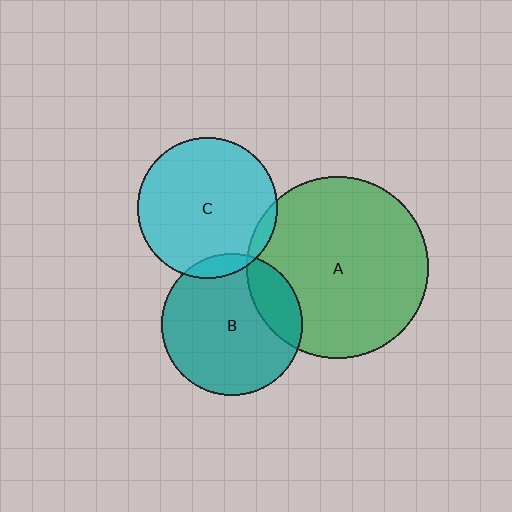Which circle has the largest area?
Circle A (green).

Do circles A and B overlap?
Yes.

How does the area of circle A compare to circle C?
Approximately 1.7 times.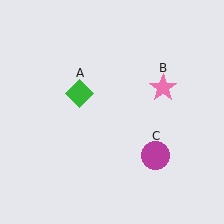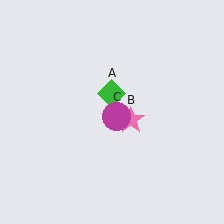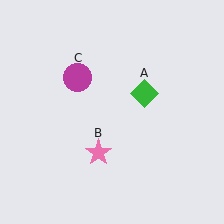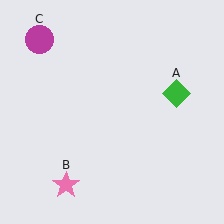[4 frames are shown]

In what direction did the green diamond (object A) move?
The green diamond (object A) moved right.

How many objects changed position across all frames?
3 objects changed position: green diamond (object A), pink star (object B), magenta circle (object C).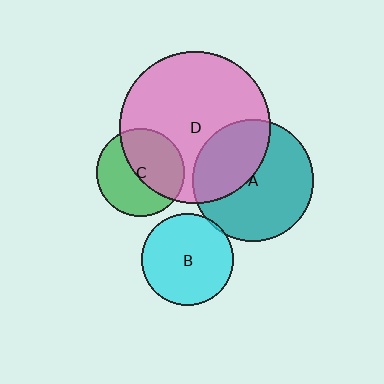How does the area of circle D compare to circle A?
Approximately 1.6 times.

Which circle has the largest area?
Circle D (pink).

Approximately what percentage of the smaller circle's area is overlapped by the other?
Approximately 50%.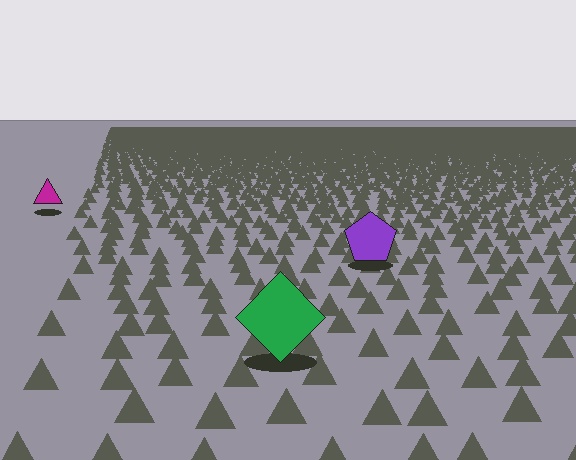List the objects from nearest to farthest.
From nearest to farthest: the green diamond, the purple pentagon, the magenta triangle.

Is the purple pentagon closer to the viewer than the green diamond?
No. The green diamond is closer — you can tell from the texture gradient: the ground texture is coarser near it.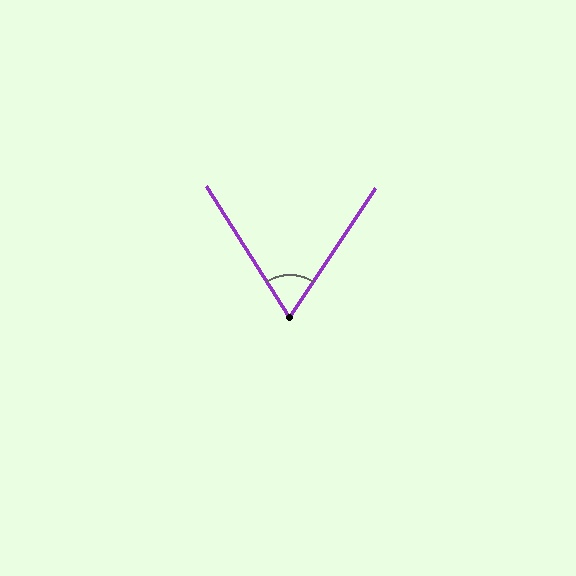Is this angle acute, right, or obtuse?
It is acute.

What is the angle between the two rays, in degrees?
Approximately 66 degrees.